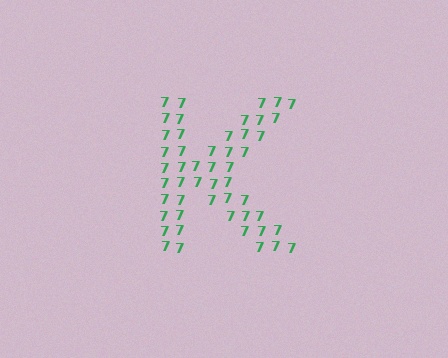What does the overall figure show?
The overall figure shows the letter K.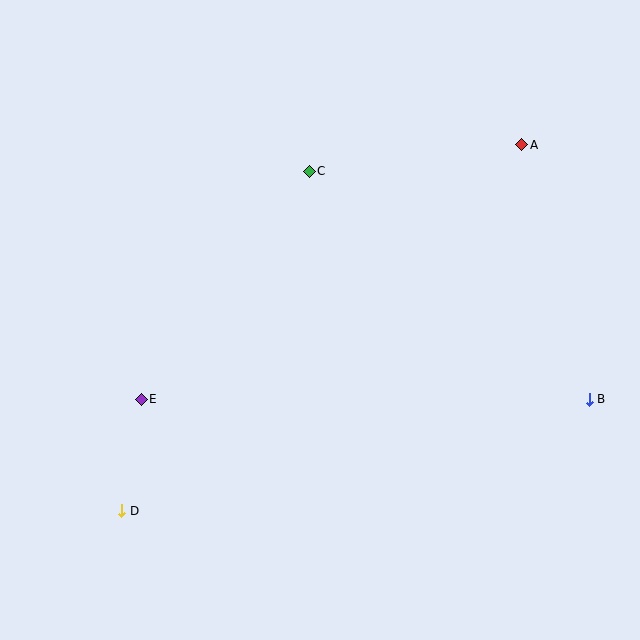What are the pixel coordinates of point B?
Point B is at (589, 399).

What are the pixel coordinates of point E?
Point E is at (141, 399).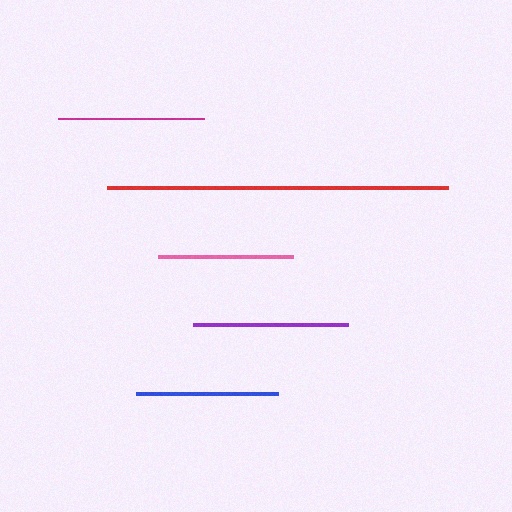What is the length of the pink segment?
The pink segment is approximately 135 pixels long.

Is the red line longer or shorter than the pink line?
The red line is longer than the pink line.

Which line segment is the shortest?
The pink line is the shortest at approximately 135 pixels.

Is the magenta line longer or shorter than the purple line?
The purple line is longer than the magenta line.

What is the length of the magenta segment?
The magenta segment is approximately 146 pixels long.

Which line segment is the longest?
The red line is the longest at approximately 341 pixels.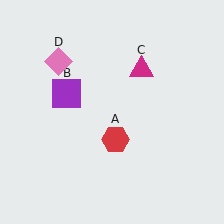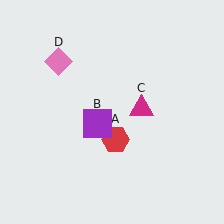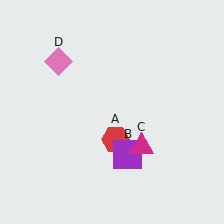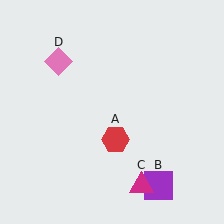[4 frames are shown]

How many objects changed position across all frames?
2 objects changed position: purple square (object B), magenta triangle (object C).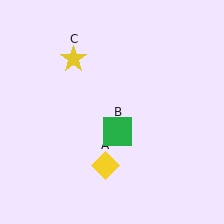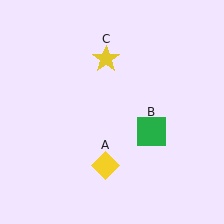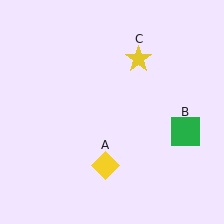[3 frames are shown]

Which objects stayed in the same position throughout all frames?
Yellow diamond (object A) remained stationary.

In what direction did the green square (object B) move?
The green square (object B) moved right.